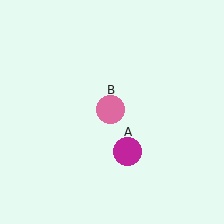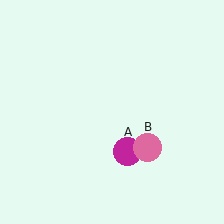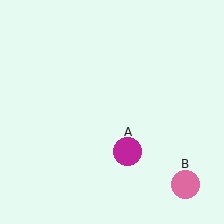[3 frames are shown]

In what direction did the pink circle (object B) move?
The pink circle (object B) moved down and to the right.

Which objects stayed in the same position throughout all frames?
Magenta circle (object A) remained stationary.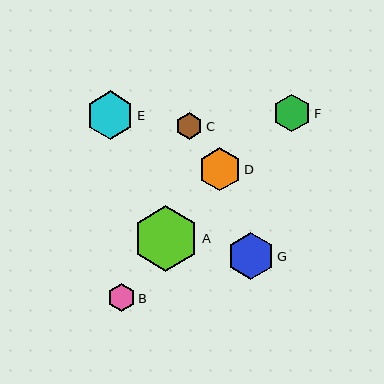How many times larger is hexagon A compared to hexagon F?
Hexagon A is approximately 1.8 times the size of hexagon F.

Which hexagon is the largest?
Hexagon A is the largest with a size of approximately 65 pixels.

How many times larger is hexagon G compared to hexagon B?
Hexagon G is approximately 1.7 times the size of hexagon B.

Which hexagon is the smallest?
Hexagon C is the smallest with a size of approximately 27 pixels.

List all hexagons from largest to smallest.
From largest to smallest: A, E, G, D, F, B, C.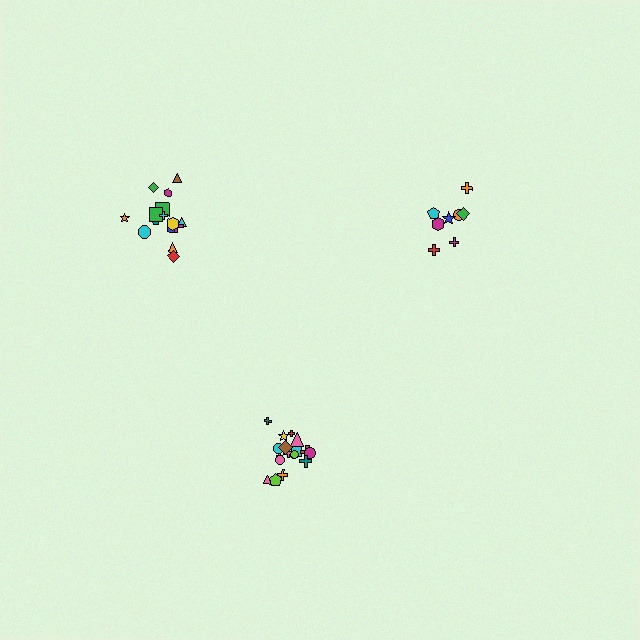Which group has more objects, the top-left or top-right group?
The top-left group.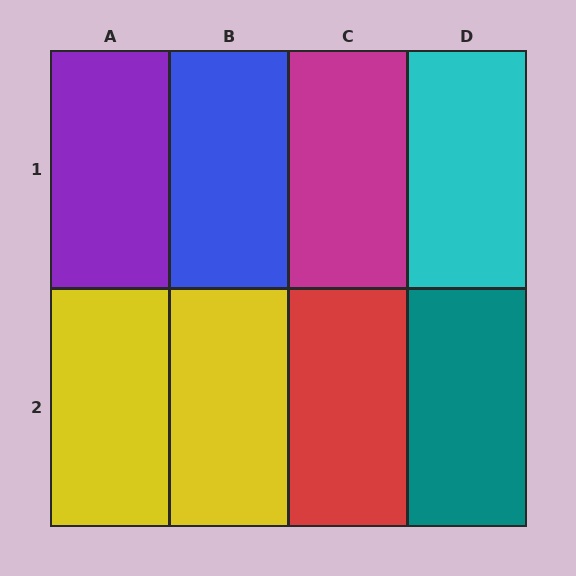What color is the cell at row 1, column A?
Purple.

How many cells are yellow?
2 cells are yellow.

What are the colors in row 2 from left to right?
Yellow, yellow, red, teal.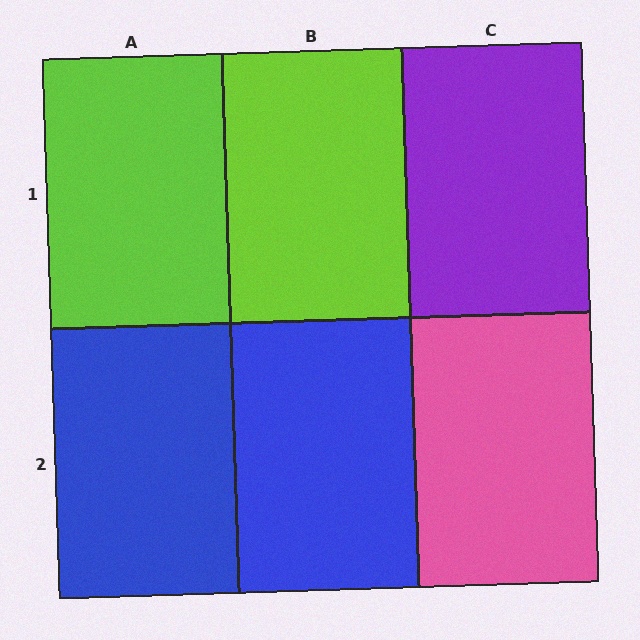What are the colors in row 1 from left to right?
Lime, lime, purple.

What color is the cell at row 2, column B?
Blue.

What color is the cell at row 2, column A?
Blue.